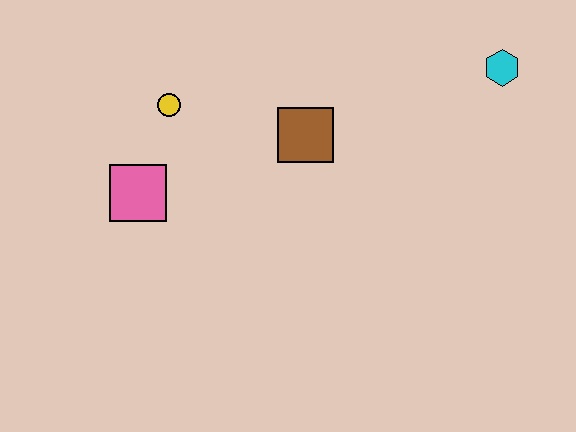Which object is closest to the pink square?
The yellow circle is closest to the pink square.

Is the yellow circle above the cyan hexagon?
No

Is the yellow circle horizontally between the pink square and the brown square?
Yes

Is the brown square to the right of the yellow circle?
Yes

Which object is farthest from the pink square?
The cyan hexagon is farthest from the pink square.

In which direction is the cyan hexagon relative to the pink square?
The cyan hexagon is to the right of the pink square.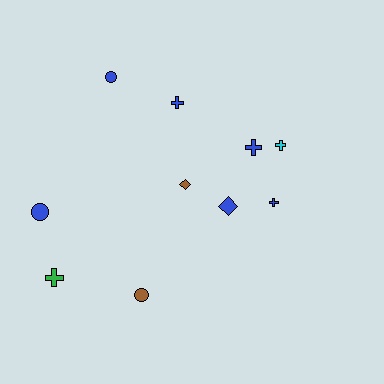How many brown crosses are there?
There are no brown crosses.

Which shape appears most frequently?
Cross, with 5 objects.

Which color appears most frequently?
Blue, with 6 objects.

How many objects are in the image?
There are 10 objects.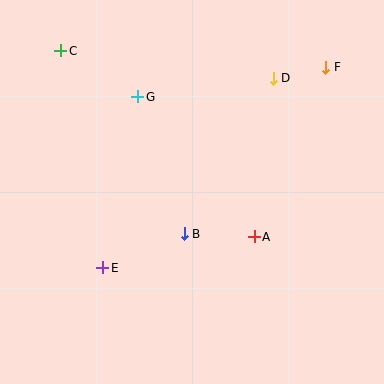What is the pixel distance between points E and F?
The distance between E and F is 300 pixels.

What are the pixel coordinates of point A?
Point A is at (254, 237).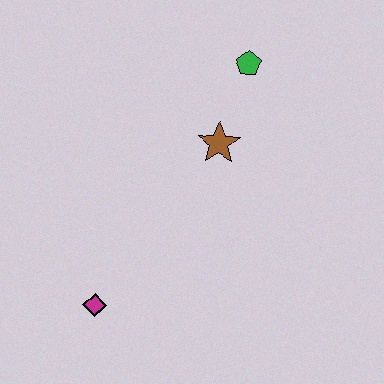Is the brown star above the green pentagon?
No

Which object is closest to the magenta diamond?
The brown star is closest to the magenta diamond.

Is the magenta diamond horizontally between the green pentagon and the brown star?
No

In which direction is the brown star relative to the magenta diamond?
The brown star is above the magenta diamond.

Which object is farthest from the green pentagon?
The magenta diamond is farthest from the green pentagon.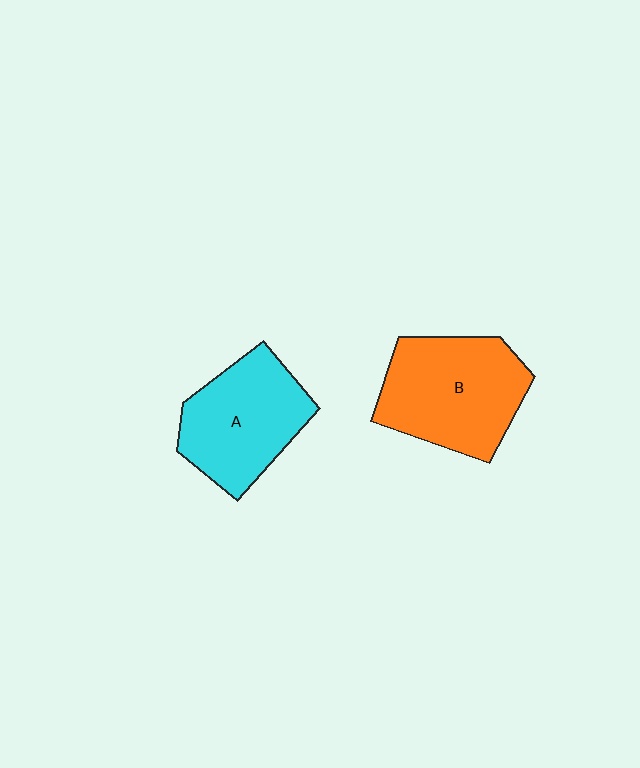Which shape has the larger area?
Shape B (orange).